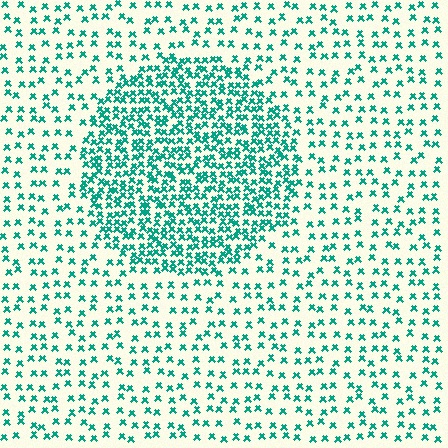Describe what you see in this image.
The image contains small teal elements arranged at two different densities. A circle-shaped region is visible where the elements are more densely packed than the surrounding area.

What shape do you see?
I see a circle.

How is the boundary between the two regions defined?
The boundary is defined by a change in element density (approximately 2.5x ratio). All elements are the same color, size, and shape.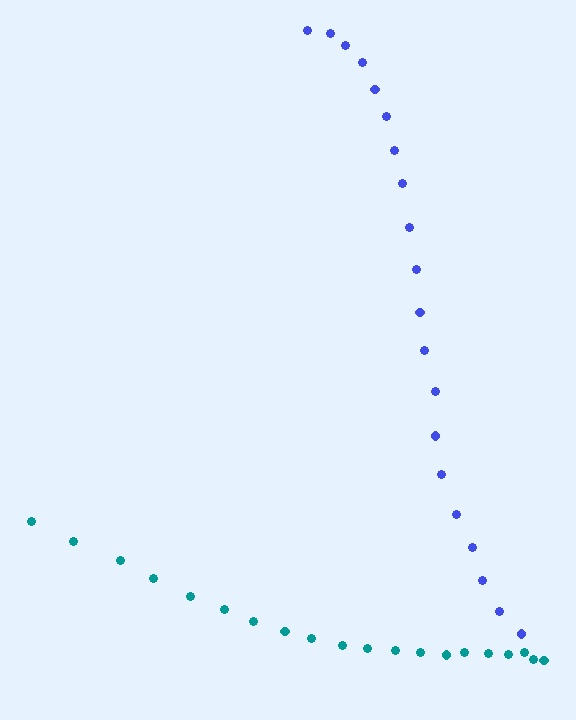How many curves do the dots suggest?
There are 2 distinct paths.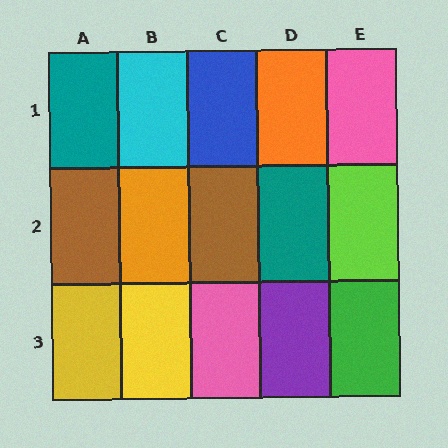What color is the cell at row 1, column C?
Blue.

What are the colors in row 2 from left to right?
Brown, orange, brown, teal, lime.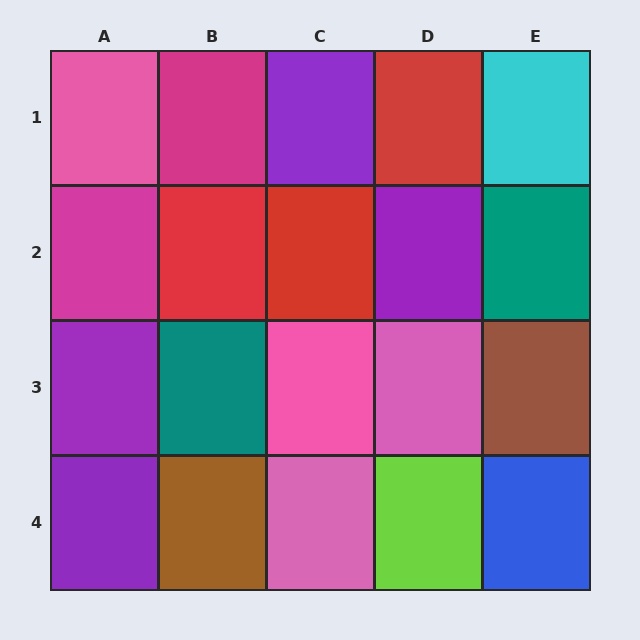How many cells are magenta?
2 cells are magenta.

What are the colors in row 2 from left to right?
Magenta, red, red, purple, teal.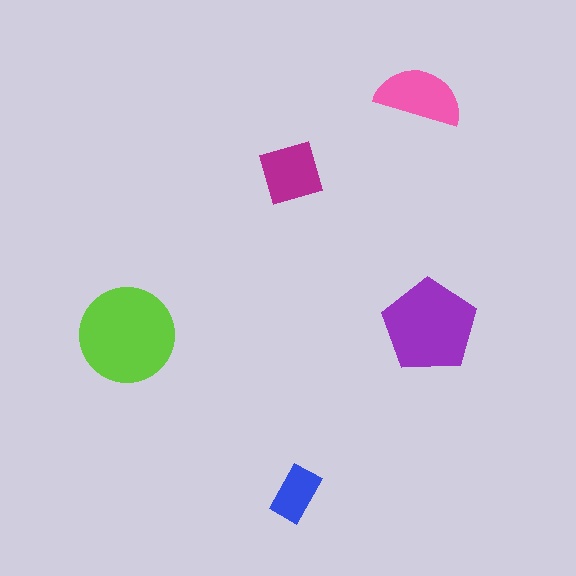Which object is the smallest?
The blue rectangle.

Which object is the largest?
The lime circle.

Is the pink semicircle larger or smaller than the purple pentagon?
Smaller.